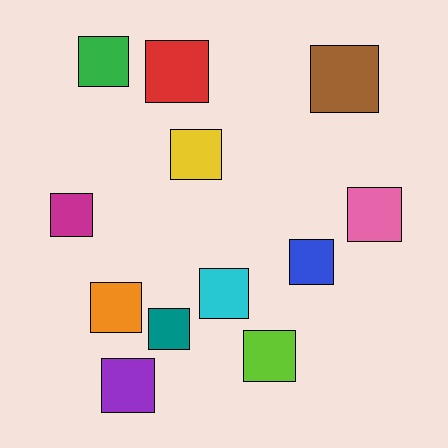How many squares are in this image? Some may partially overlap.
There are 12 squares.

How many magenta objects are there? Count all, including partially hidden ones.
There is 1 magenta object.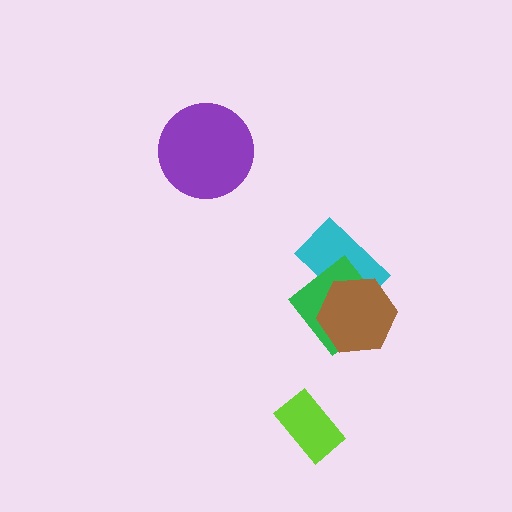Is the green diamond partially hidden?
Yes, it is partially covered by another shape.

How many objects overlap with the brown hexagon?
2 objects overlap with the brown hexagon.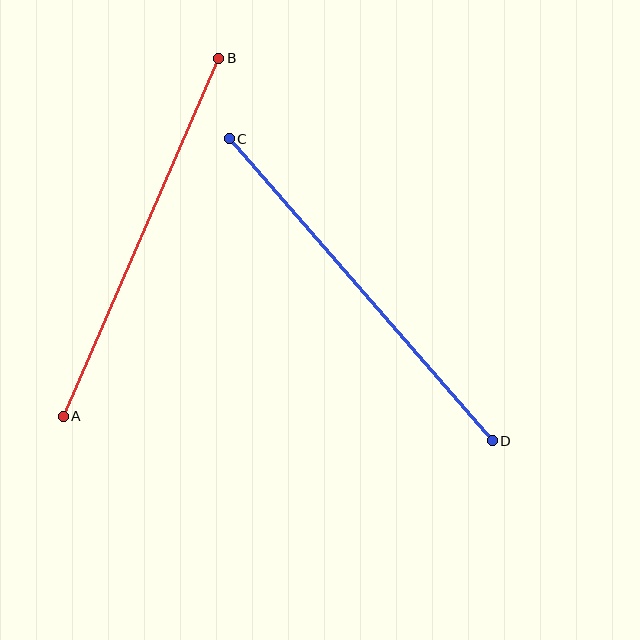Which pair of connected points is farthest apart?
Points C and D are farthest apart.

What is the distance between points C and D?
The distance is approximately 400 pixels.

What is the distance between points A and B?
The distance is approximately 390 pixels.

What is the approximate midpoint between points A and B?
The midpoint is at approximately (141, 237) pixels.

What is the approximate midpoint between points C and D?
The midpoint is at approximately (361, 290) pixels.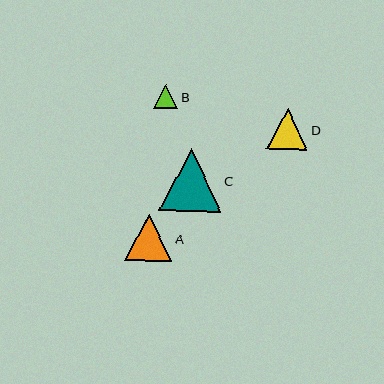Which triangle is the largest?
Triangle C is the largest with a size of approximately 62 pixels.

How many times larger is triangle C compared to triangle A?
Triangle C is approximately 1.3 times the size of triangle A.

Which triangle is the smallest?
Triangle B is the smallest with a size of approximately 24 pixels.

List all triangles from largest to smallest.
From largest to smallest: C, A, D, B.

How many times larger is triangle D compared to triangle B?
Triangle D is approximately 1.8 times the size of triangle B.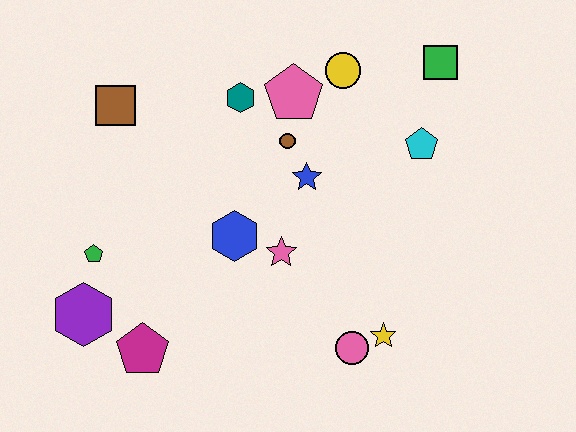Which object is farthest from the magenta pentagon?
The green square is farthest from the magenta pentagon.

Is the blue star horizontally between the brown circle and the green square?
Yes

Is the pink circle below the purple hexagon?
Yes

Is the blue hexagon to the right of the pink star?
No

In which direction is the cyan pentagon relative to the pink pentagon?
The cyan pentagon is to the right of the pink pentagon.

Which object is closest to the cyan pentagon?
The green square is closest to the cyan pentagon.